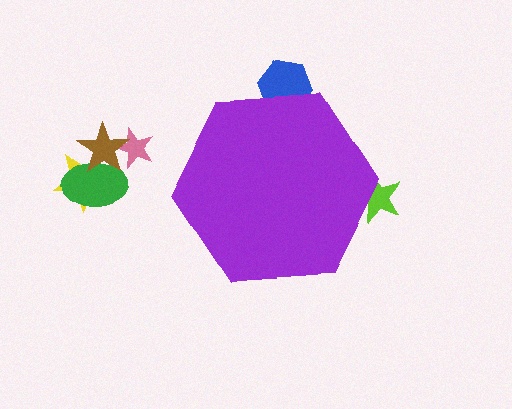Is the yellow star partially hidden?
No, the yellow star is fully visible.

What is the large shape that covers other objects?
A purple hexagon.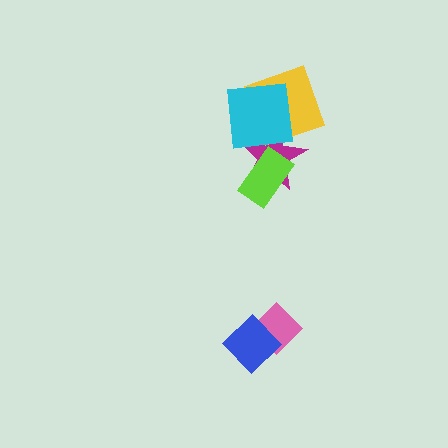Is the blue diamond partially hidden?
No, no other shape covers it.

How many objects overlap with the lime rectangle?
1 object overlaps with the lime rectangle.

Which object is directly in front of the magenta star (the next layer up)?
The yellow square is directly in front of the magenta star.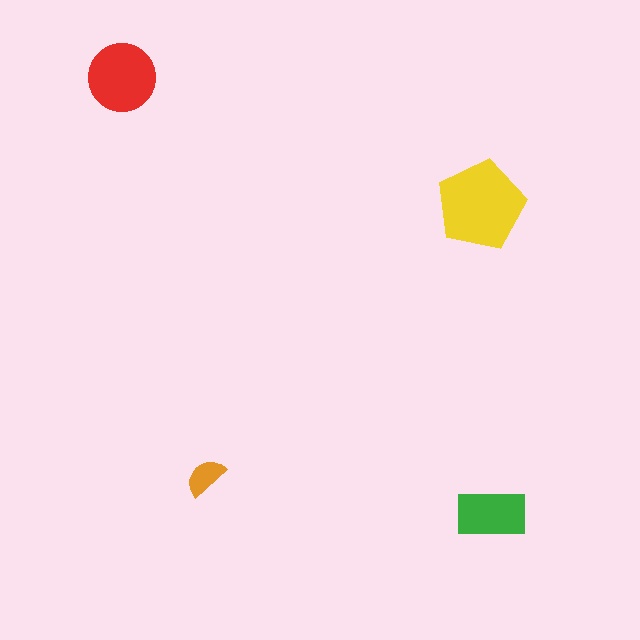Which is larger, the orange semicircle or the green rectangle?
The green rectangle.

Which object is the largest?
The yellow pentagon.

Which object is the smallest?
The orange semicircle.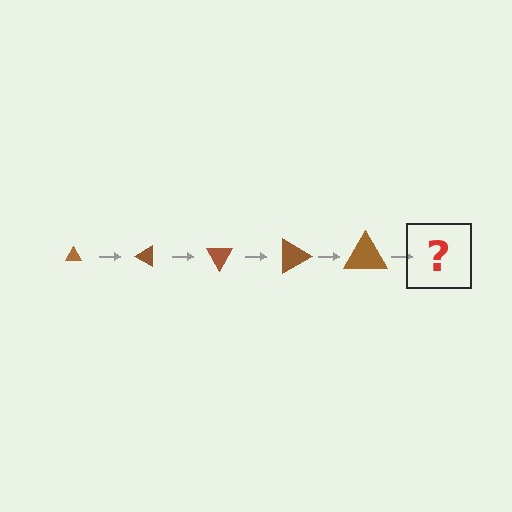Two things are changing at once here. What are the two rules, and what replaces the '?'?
The two rules are that the triangle grows larger each step and it rotates 30 degrees each step. The '?' should be a triangle, larger than the previous one and rotated 150 degrees from the start.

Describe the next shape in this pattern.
It should be a triangle, larger than the previous one and rotated 150 degrees from the start.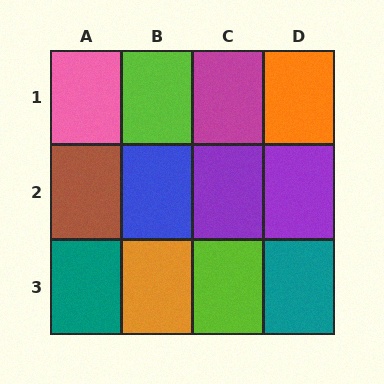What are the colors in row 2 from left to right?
Brown, blue, purple, purple.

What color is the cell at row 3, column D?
Teal.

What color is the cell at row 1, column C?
Magenta.